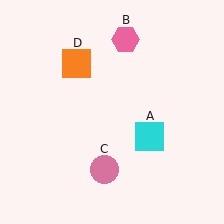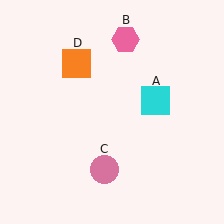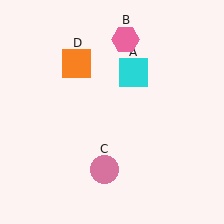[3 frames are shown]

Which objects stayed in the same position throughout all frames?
Pink hexagon (object B) and pink circle (object C) and orange square (object D) remained stationary.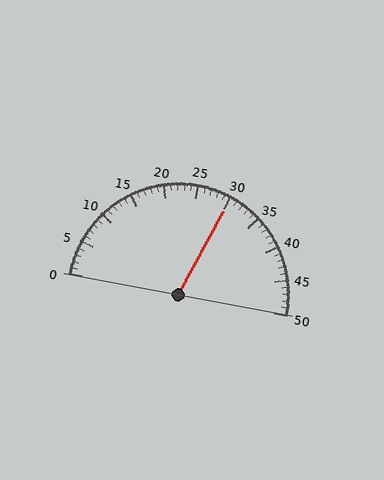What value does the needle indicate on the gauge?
The needle indicates approximately 30.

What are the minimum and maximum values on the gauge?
The gauge ranges from 0 to 50.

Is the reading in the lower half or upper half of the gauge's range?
The reading is in the upper half of the range (0 to 50).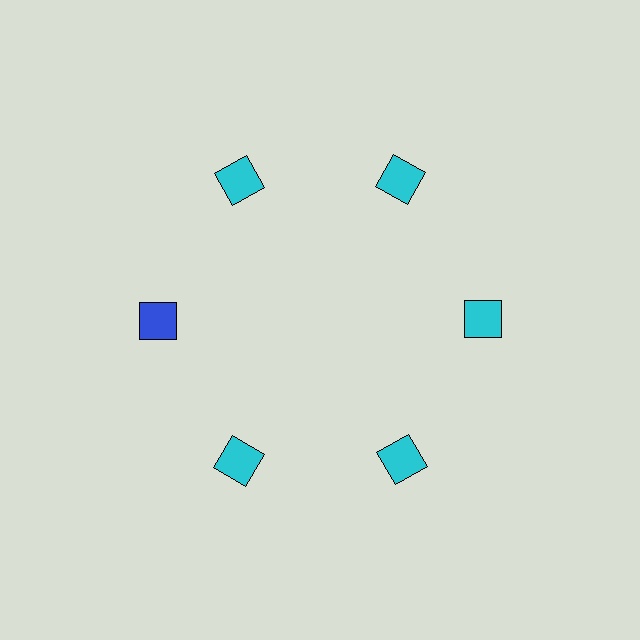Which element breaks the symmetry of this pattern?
The blue square at roughly the 9 o'clock position breaks the symmetry. All other shapes are cyan squares.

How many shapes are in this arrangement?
There are 6 shapes arranged in a ring pattern.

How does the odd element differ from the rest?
It has a different color: blue instead of cyan.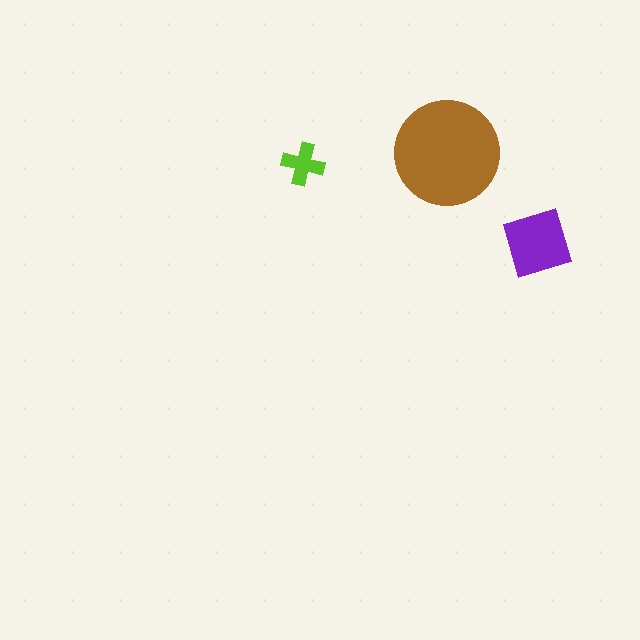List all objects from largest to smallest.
The brown circle, the purple diamond, the lime cross.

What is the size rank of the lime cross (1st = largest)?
3rd.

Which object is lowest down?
The purple diamond is bottommost.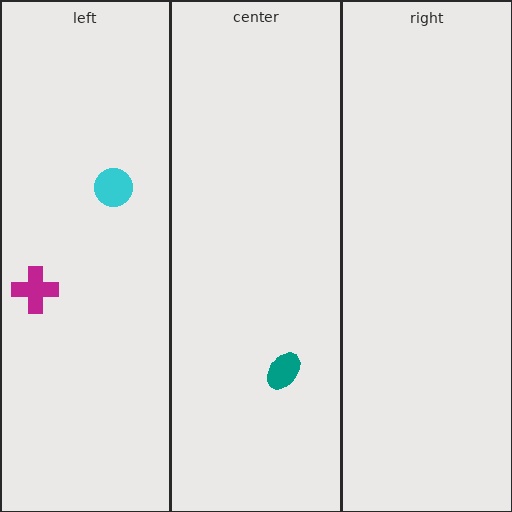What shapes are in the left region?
The magenta cross, the cyan circle.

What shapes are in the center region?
The teal ellipse.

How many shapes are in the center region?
1.